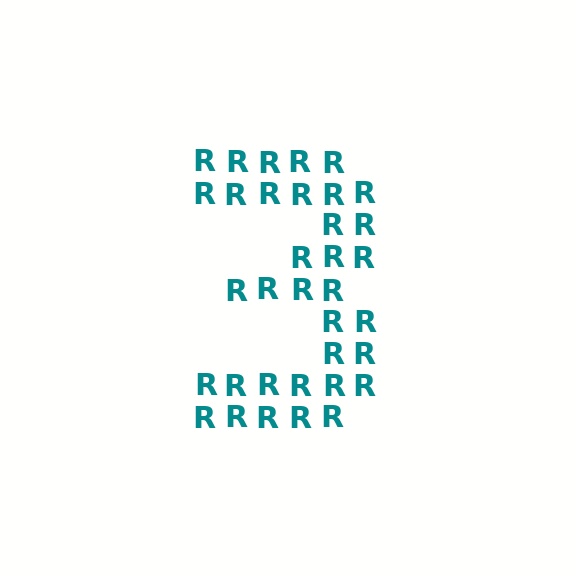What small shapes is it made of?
It is made of small letter R's.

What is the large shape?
The large shape is the digit 3.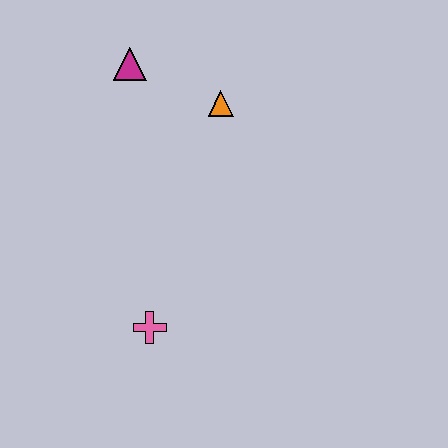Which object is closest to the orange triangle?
The magenta triangle is closest to the orange triangle.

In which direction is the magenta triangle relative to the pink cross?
The magenta triangle is above the pink cross.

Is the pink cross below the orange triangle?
Yes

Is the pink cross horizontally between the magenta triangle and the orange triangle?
Yes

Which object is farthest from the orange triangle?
The pink cross is farthest from the orange triangle.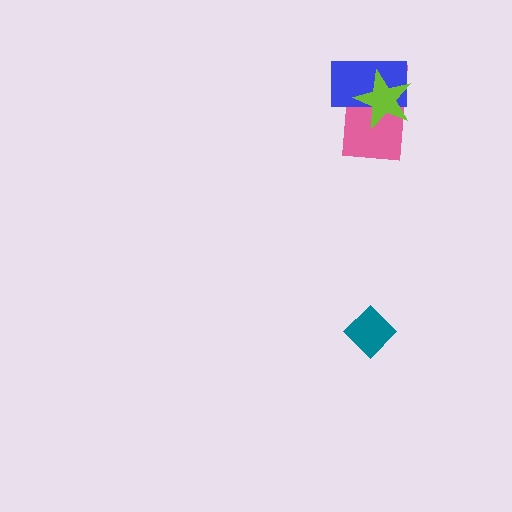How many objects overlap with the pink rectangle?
2 objects overlap with the pink rectangle.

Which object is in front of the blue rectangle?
The lime star is in front of the blue rectangle.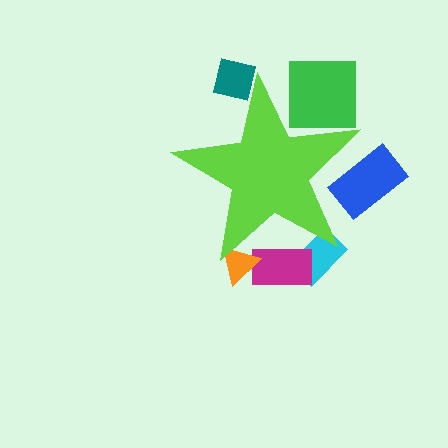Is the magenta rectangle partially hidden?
Yes, the magenta rectangle is partially hidden behind the lime star.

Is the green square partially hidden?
Yes, the green square is partially hidden behind the lime star.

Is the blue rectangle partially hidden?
Yes, the blue rectangle is partially hidden behind the lime star.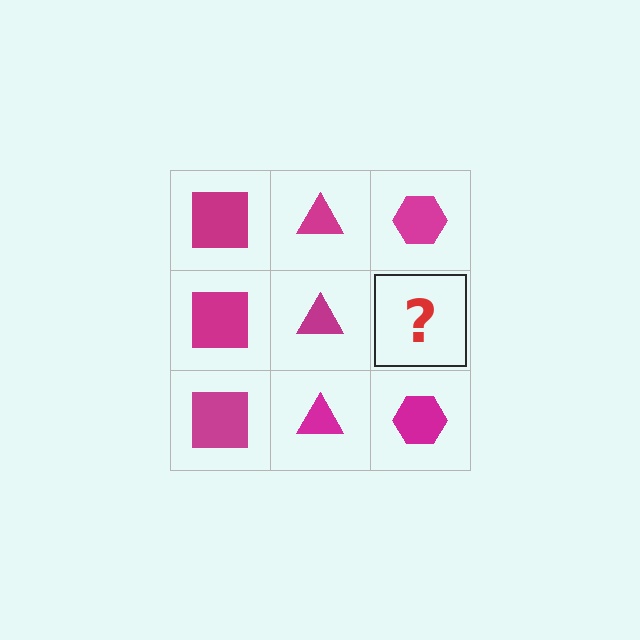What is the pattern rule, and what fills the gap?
The rule is that each column has a consistent shape. The gap should be filled with a magenta hexagon.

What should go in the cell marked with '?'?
The missing cell should contain a magenta hexagon.